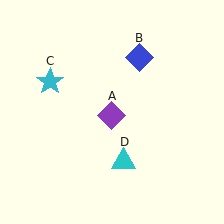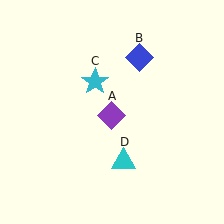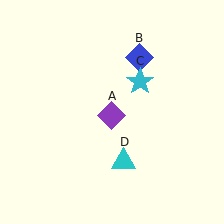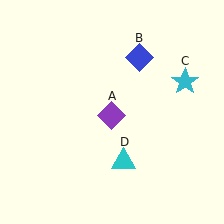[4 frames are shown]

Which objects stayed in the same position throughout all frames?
Purple diamond (object A) and blue diamond (object B) and cyan triangle (object D) remained stationary.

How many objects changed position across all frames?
1 object changed position: cyan star (object C).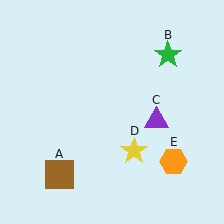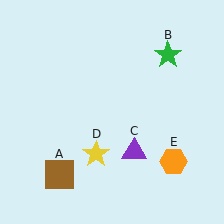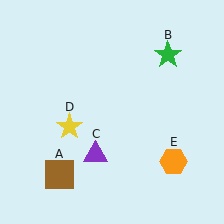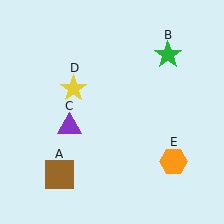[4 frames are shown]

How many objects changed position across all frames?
2 objects changed position: purple triangle (object C), yellow star (object D).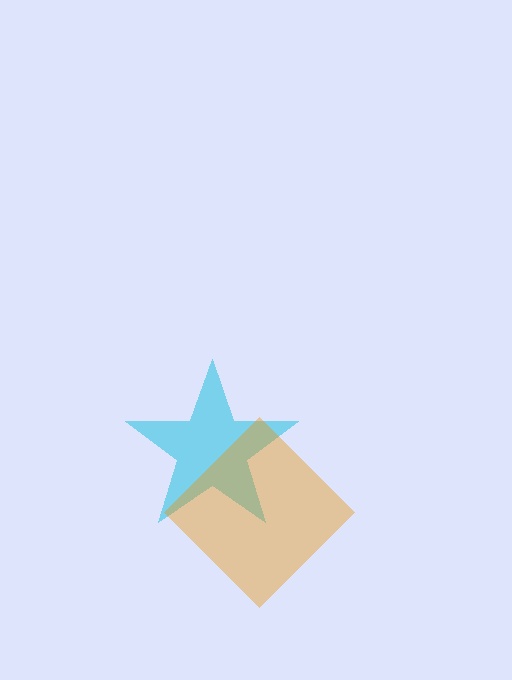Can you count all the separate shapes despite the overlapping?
Yes, there are 2 separate shapes.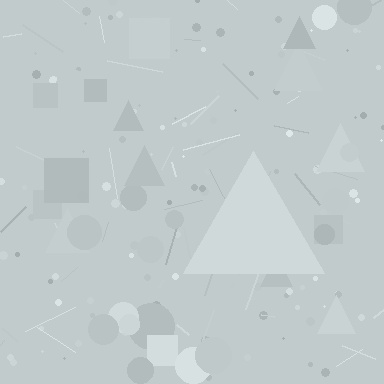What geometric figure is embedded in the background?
A triangle is embedded in the background.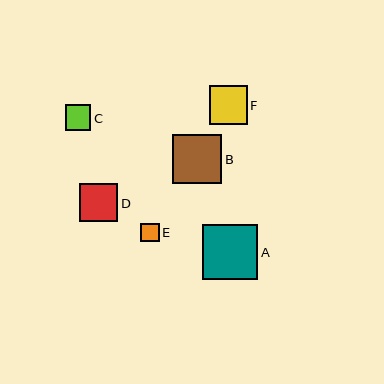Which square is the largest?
Square A is the largest with a size of approximately 55 pixels.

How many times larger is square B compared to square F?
Square B is approximately 1.3 times the size of square F.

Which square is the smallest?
Square E is the smallest with a size of approximately 18 pixels.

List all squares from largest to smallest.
From largest to smallest: A, B, F, D, C, E.